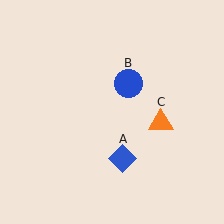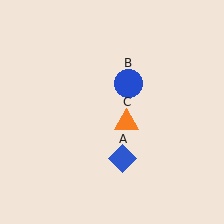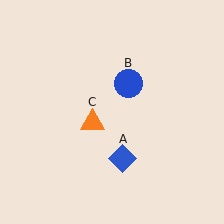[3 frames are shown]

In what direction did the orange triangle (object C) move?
The orange triangle (object C) moved left.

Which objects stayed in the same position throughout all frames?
Blue diamond (object A) and blue circle (object B) remained stationary.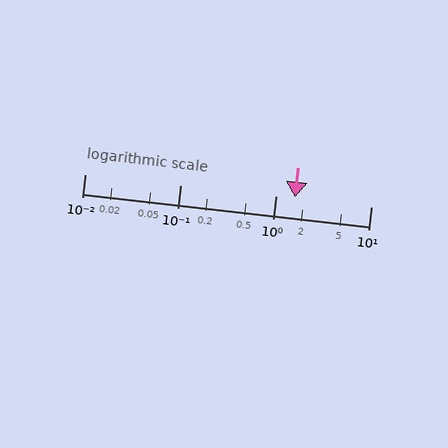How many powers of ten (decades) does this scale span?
The scale spans 3 decades, from 0.01 to 10.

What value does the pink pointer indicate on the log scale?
The pointer indicates approximately 1.6.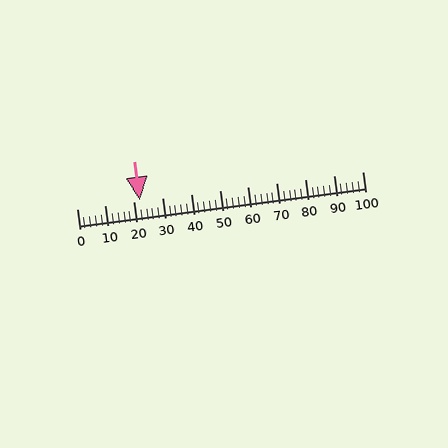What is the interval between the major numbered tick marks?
The major tick marks are spaced 10 units apart.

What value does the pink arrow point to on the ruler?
The pink arrow points to approximately 22.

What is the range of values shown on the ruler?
The ruler shows values from 0 to 100.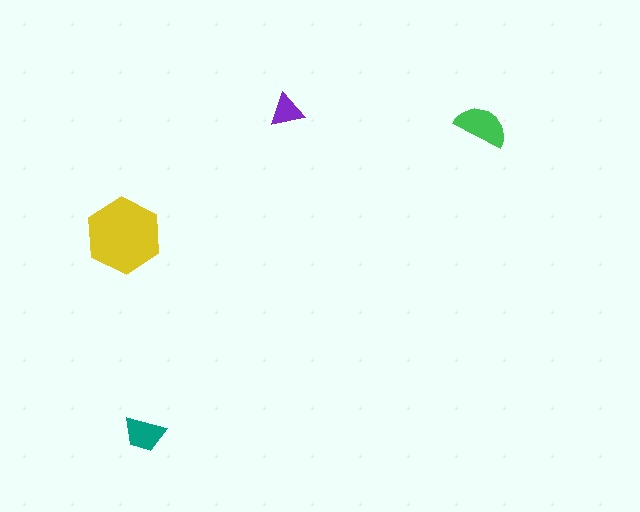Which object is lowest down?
The teal trapezoid is bottommost.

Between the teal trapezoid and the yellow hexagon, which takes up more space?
The yellow hexagon.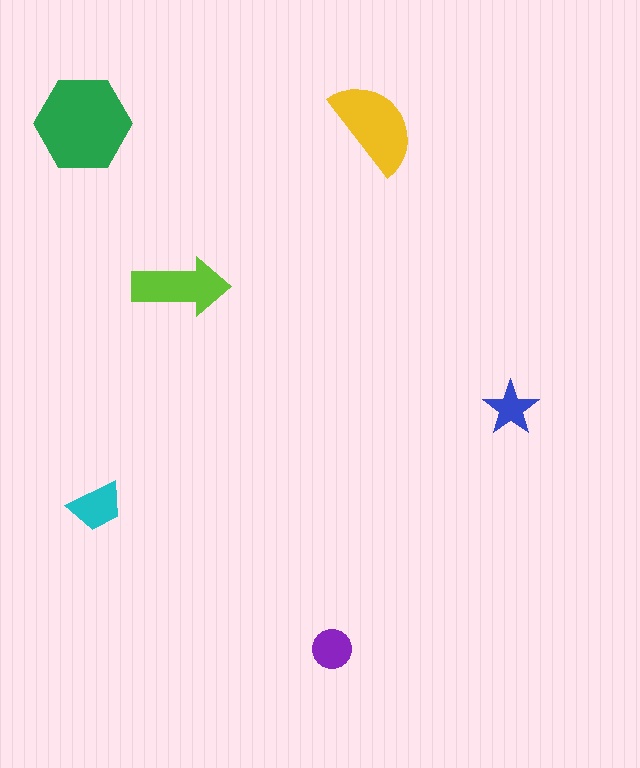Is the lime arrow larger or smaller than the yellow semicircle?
Smaller.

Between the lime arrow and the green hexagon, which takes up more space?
The green hexagon.